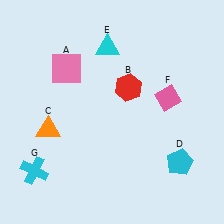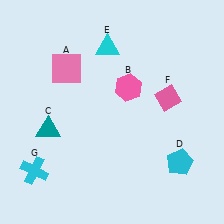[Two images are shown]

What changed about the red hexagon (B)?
In Image 1, B is red. In Image 2, it changed to pink.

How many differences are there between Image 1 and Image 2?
There are 2 differences between the two images.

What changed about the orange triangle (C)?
In Image 1, C is orange. In Image 2, it changed to teal.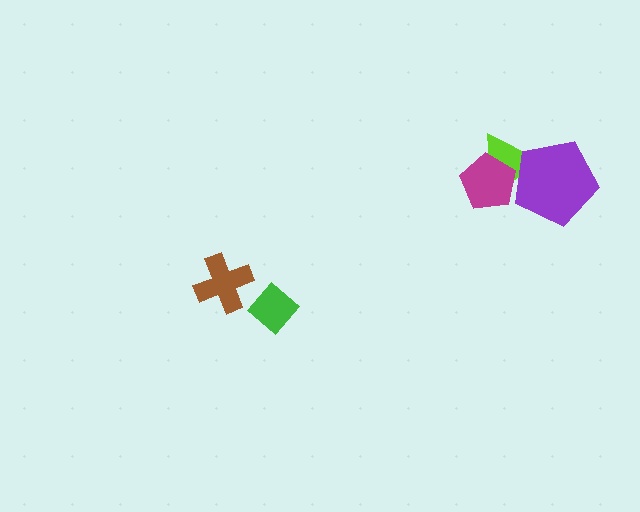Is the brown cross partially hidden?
No, no other shape covers it.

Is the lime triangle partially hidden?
Yes, it is partially covered by another shape.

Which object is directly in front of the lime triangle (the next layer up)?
The magenta pentagon is directly in front of the lime triangle.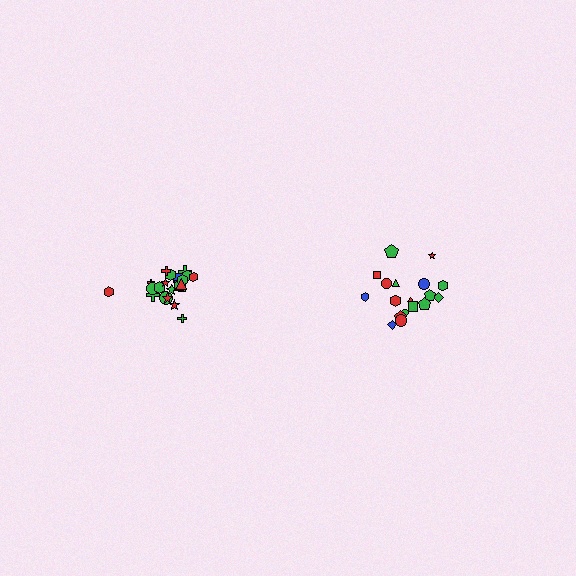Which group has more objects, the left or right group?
The left group.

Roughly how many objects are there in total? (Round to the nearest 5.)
Roughly 40 objects in total.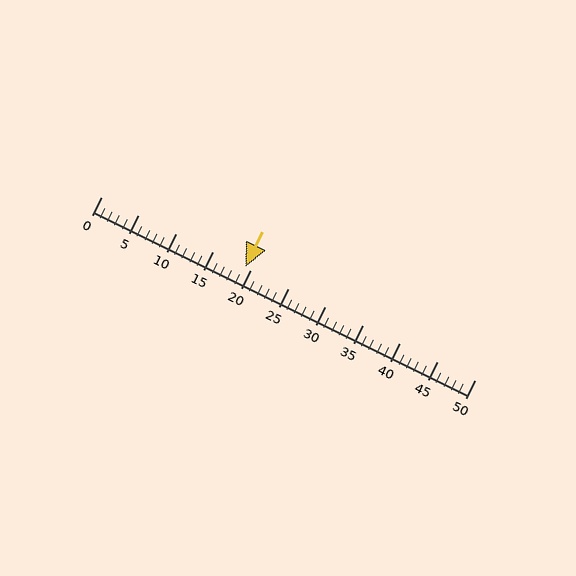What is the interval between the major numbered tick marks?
The major tick marks are spaced 5 units apart.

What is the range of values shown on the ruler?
The ruler shows values from 0 to 50.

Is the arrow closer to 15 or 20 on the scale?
The arrow is closer to 20.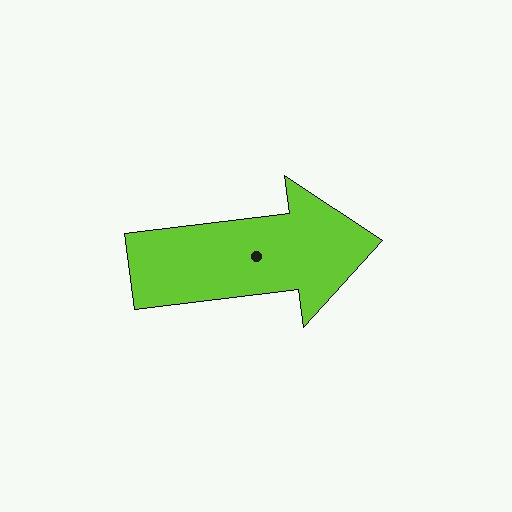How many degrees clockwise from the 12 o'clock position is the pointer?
Approximately 83 degrees.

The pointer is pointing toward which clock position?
Roughly 3 o'clock.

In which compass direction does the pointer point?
East.